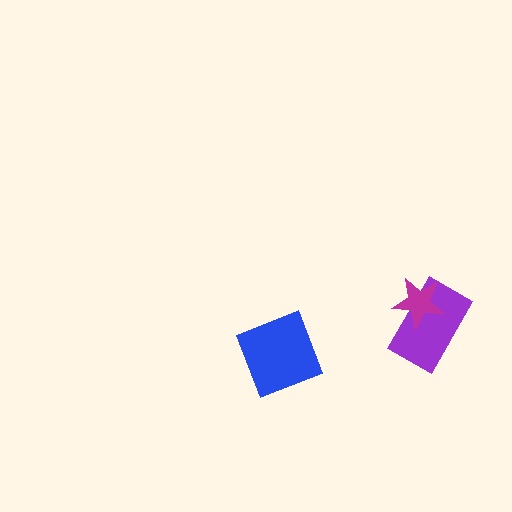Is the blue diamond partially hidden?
No, no other shape covers it.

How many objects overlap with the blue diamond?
0 objects overlap with the blue diamond.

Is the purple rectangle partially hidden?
Yes, it is partially covered by another shape.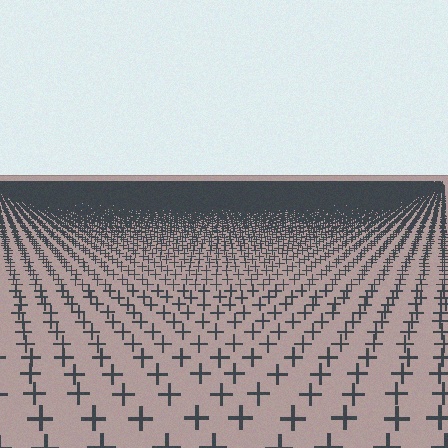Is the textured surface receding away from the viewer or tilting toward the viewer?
The surface is receding away from the viewer. Texture elements get smaller and denser toward the top.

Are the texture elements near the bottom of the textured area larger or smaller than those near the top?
Larger. Near the bottom, elements are closer to the viewer and appear at a bigger on-screen size.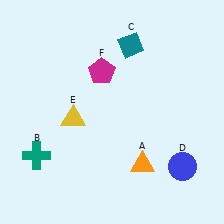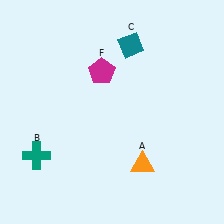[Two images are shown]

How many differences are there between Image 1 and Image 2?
There are 2 differences between the two images.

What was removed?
The yellow triangle (E), the blue circle (D) were removed in Image 2.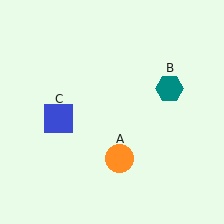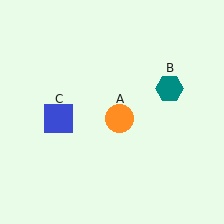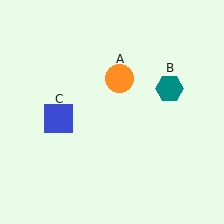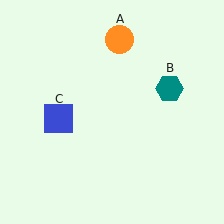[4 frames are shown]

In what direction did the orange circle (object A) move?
The orange circle (object A) moved up.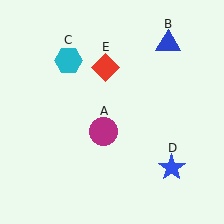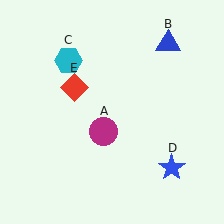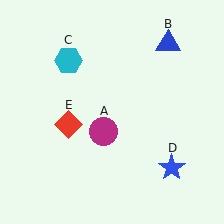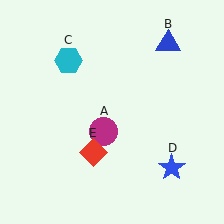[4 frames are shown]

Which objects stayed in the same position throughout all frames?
Magenta circle (object A) and blue triangle (object B) and cyan hexagon (object C) and blue star (object D) remained stationary.